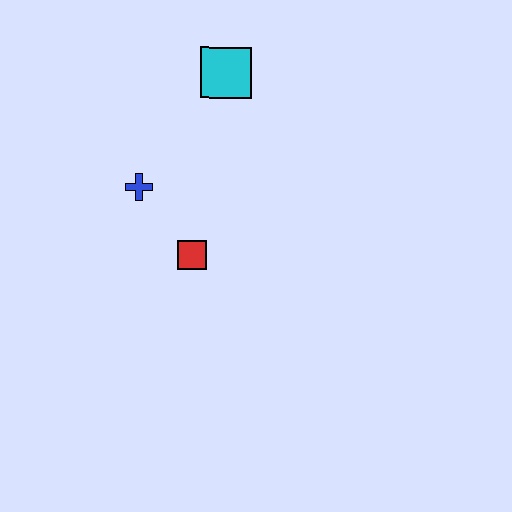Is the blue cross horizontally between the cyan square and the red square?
No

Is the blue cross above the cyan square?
No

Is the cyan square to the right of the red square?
Yes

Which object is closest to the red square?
The blue cross is closest to the red square.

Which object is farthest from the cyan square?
The red square is farthest from the cyan square.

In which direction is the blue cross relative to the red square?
The blue cross is above the red square.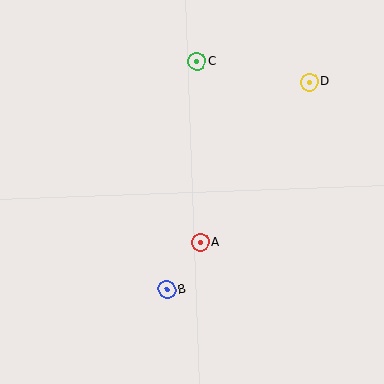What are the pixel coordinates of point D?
Point D is at (309, 82).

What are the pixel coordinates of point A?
Point A is at (200, 242).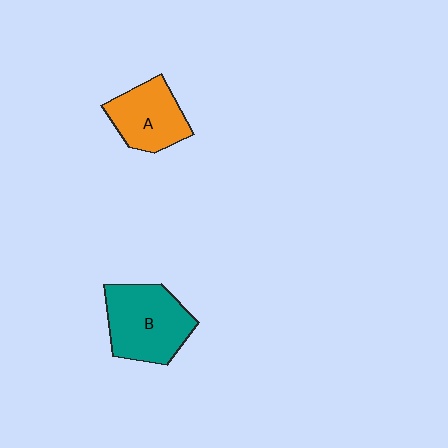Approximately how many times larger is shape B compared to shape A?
Approximately 1.3 times.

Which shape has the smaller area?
Shape A (orange).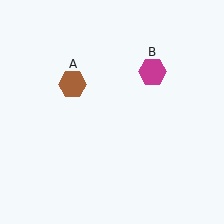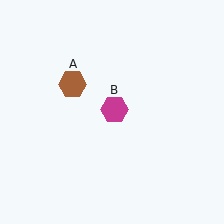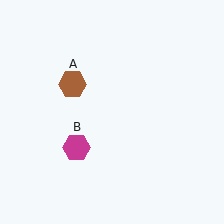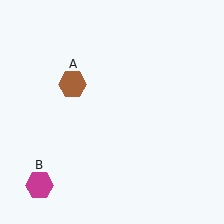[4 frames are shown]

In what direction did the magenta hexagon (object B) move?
The magenta hexagon (object B) moved down and to the left.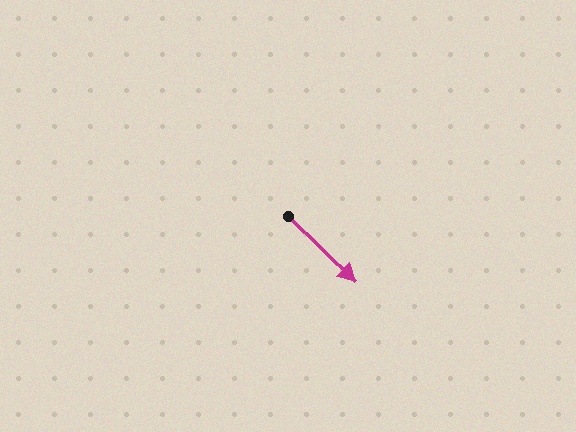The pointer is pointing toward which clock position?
Roughly 4 o'clock.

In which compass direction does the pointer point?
Southeast.